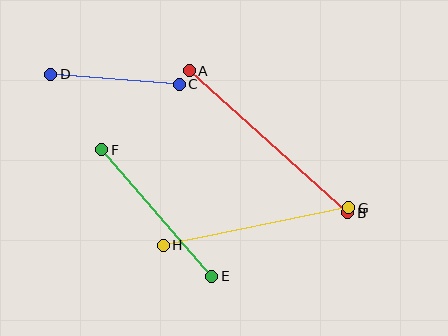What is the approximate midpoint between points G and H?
The midpoint is at approximately (256, 227) pixels.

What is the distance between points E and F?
The distance is approximately 167 pixels.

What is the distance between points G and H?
The distance is approximately 190 pixels.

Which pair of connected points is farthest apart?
Points A and B are farthest apart.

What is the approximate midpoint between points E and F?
The midpoint is at approximately (157, 213) pixels.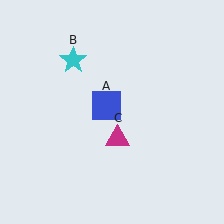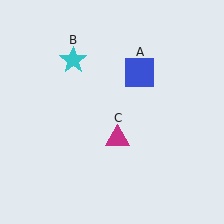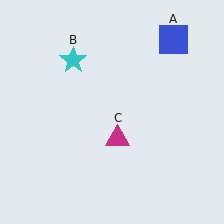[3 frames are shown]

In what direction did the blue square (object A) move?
The blue square (object A) moved up and to the right.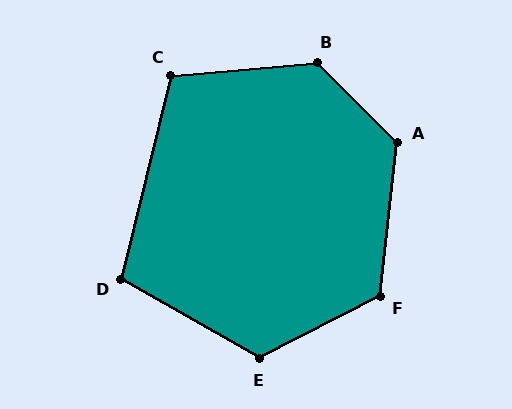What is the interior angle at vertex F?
Approximately 124 degrees (obtuse).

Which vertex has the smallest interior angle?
D, at approximately 106 degrees.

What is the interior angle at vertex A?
Approximately 128 degrees (obtuse).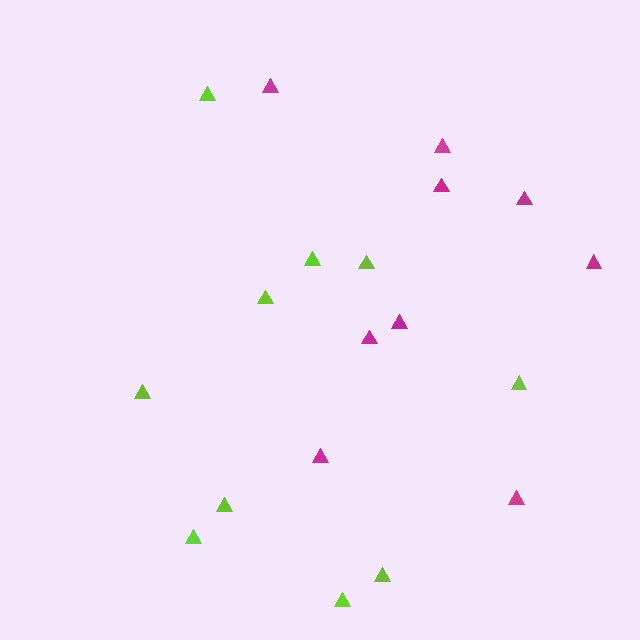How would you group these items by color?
There are 2 groups: one group of magenta triangles (9) and one group of lime triangles (10).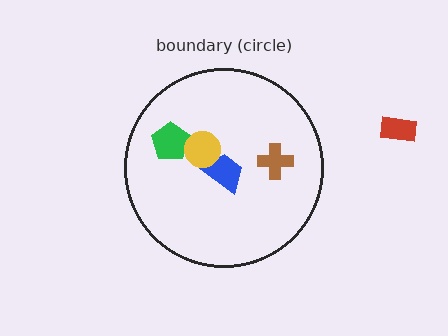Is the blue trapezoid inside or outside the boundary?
Inside.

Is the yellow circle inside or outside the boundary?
Inside.